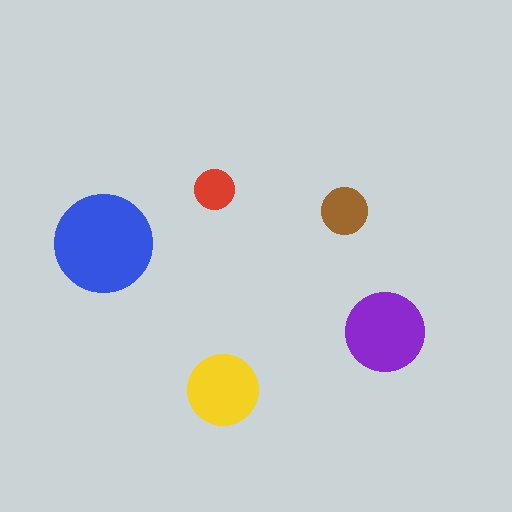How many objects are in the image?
There are 5 objects in the image.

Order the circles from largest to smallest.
the blue one, the purple one, the yellow one, the brown one, the red one.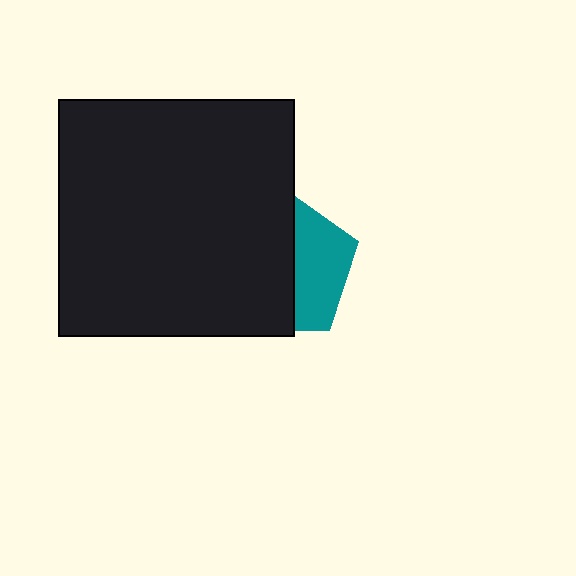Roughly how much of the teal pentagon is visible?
A small part of it is visible (roughly 38%).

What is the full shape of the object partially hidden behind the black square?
The partially hidden object is a teal pentagon.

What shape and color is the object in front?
The object in front is a black square.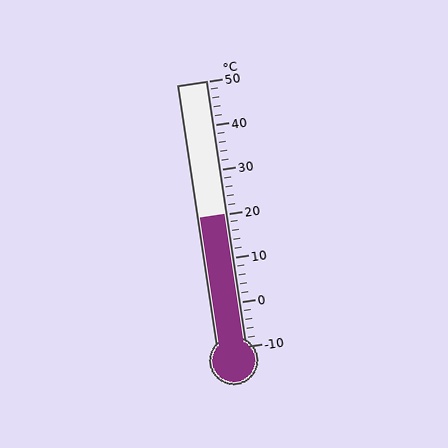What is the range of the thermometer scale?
The thermometer scale ranges from -10°C to 50°C.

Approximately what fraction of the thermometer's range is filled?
The thermometer is filled to approximately 50% of its range.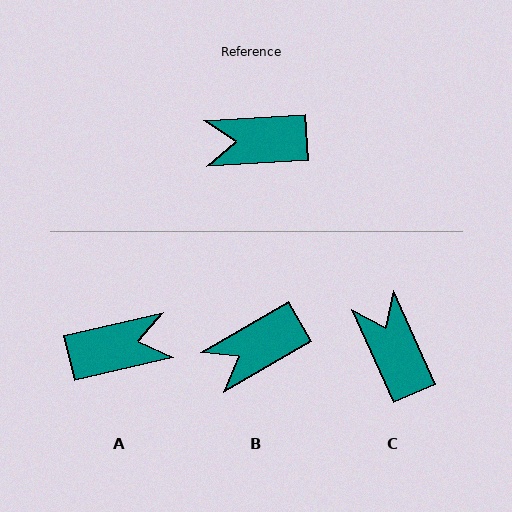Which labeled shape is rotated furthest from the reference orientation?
A, about 170 degrees away.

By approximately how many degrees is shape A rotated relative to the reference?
Approximately 170 degrees clockwise.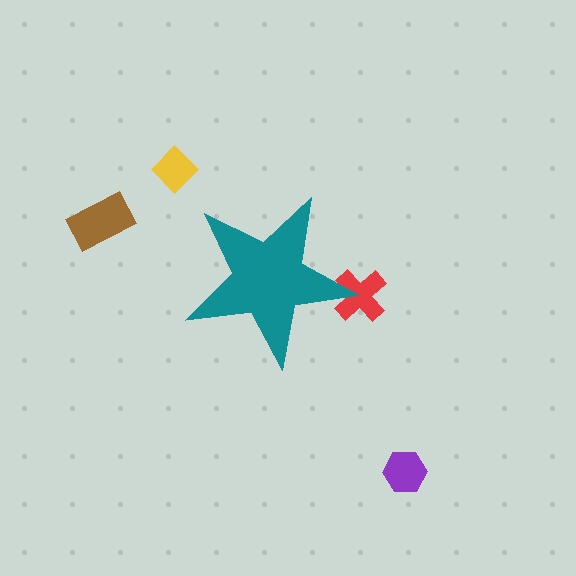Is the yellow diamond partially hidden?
No, the yellow diamond is fully visible.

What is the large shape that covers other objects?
A teal star.